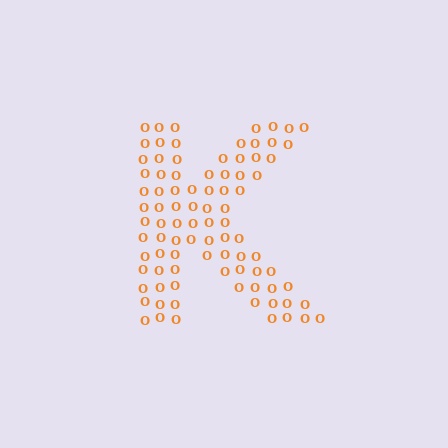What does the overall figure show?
The overall figure shows the letter K.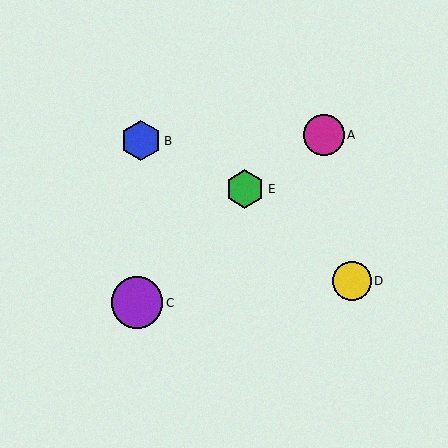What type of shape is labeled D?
Shape D is a yellow circle.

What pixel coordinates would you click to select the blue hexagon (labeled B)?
Click at (141, 141) to select the blue hexagon B.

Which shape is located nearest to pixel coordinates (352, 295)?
The yellow circle (labeled D) at (352, 281) is nearest to that location.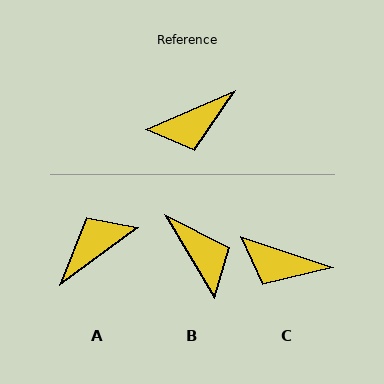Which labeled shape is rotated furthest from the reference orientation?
A, about 168 degrees away.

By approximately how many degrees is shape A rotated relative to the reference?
Approximately 168 degrees clockwise.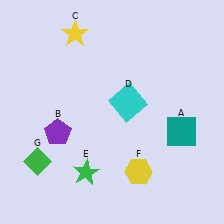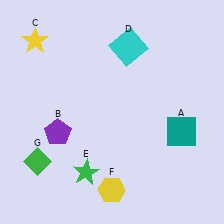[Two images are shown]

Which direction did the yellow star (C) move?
The yellow star (C) moved left.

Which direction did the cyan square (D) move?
The cyan square (D) moved up.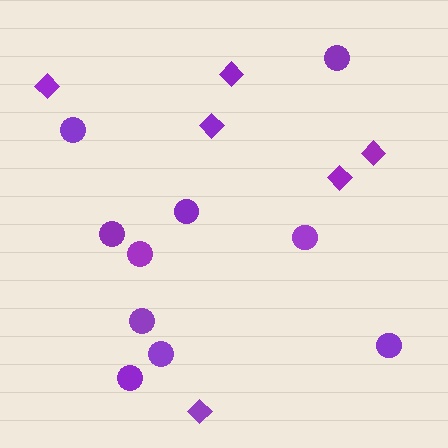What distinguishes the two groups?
There are 2 groups: one group of diamonds (6) and one group of circles (10).